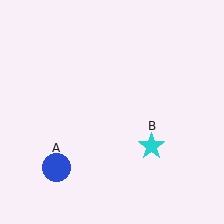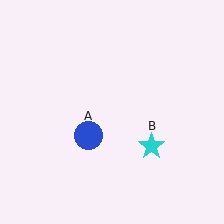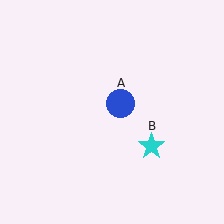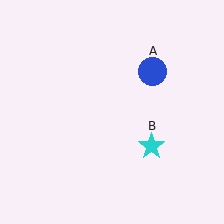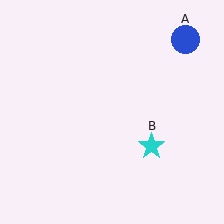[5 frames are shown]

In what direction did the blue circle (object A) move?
The blue circle (object A) moved up and to the right.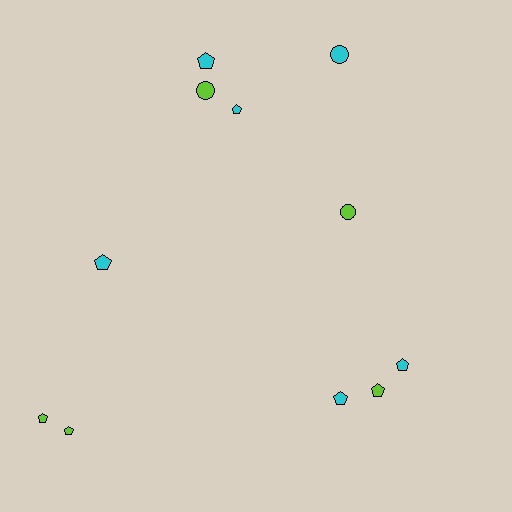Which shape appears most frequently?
Pentagon, with 8 objects.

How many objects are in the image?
There are 11 objects.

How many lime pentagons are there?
There are 3 lime pentagons.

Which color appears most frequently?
Cyan, with 6 objects.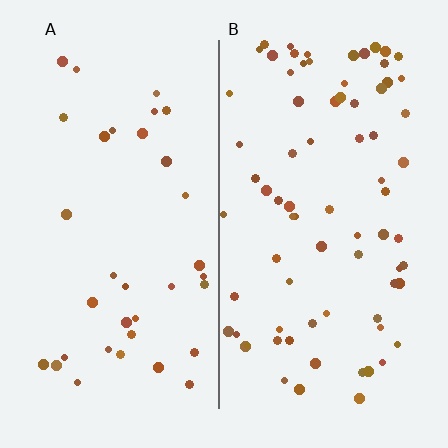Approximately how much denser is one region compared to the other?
Approximately 2.2× — region B over region A.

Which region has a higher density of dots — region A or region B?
B (the right).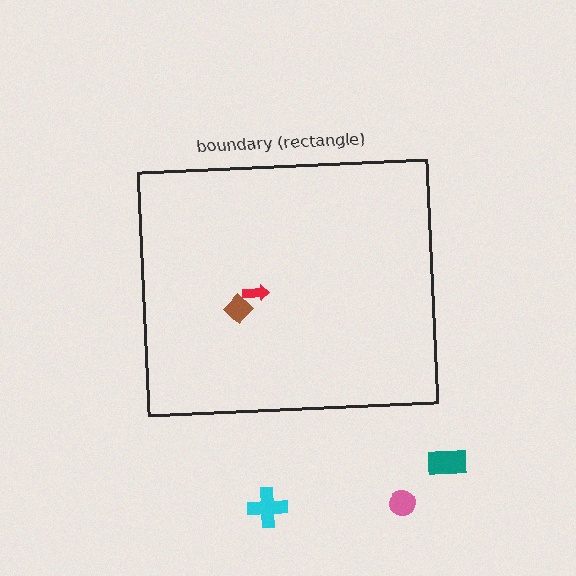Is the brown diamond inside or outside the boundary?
Inside.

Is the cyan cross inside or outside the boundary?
Outside.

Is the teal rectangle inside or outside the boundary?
Outside.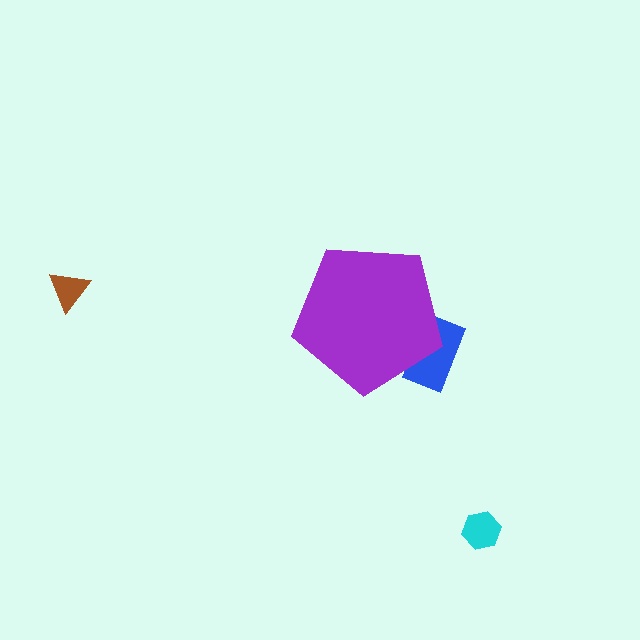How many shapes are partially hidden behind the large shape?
1 shape is partially hidden.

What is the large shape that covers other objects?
A purple pentagon.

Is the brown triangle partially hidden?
No, the brown triangle is fully visible.